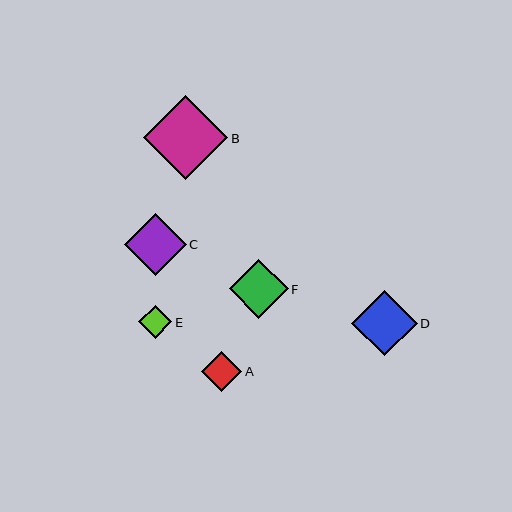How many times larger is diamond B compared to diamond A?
Diamond B is approximately 2.1 times the size of diamond A.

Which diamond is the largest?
Diamond B is the largest with a size of approximately 84 pixels.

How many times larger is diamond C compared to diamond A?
Diamond C is approximately 1.5 times the size of diamond A.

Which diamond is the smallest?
Diamond E is the smallest with a size of approximately 33 pixels.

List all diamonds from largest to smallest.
From largest to smallest: B, D, C, F, A, E.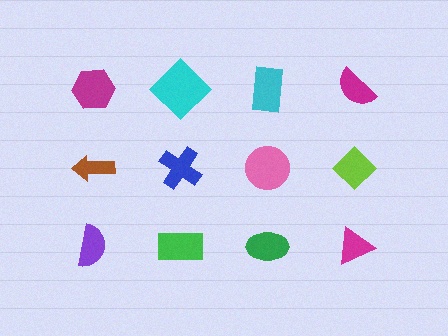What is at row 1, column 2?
A cyan diamond.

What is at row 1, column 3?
A cyan rectangle.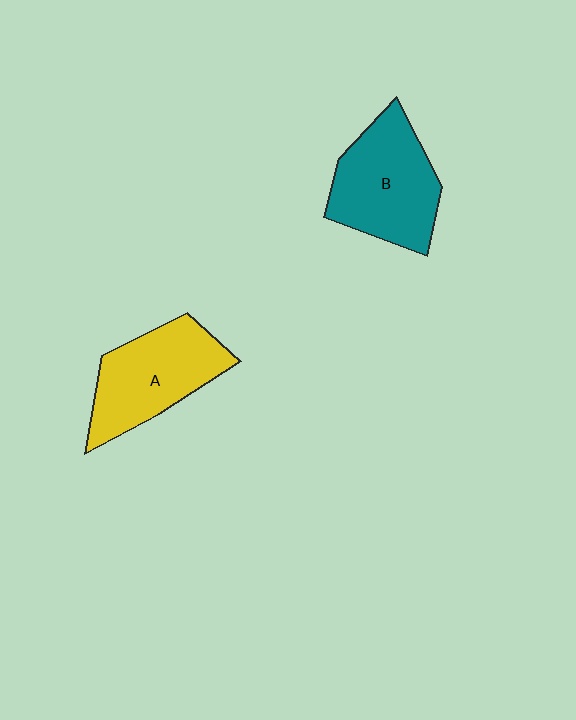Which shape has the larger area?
Shape B (teal).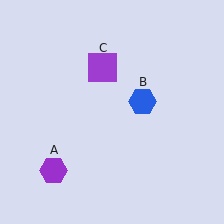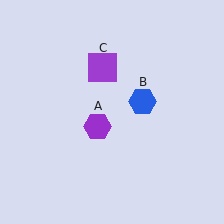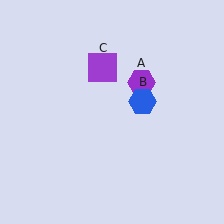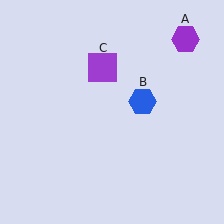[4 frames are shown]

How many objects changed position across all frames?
1 object changed position: purple hexagon (object A).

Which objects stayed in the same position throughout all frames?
Blue hexagon (object B) and purple square (object C) remained stationary.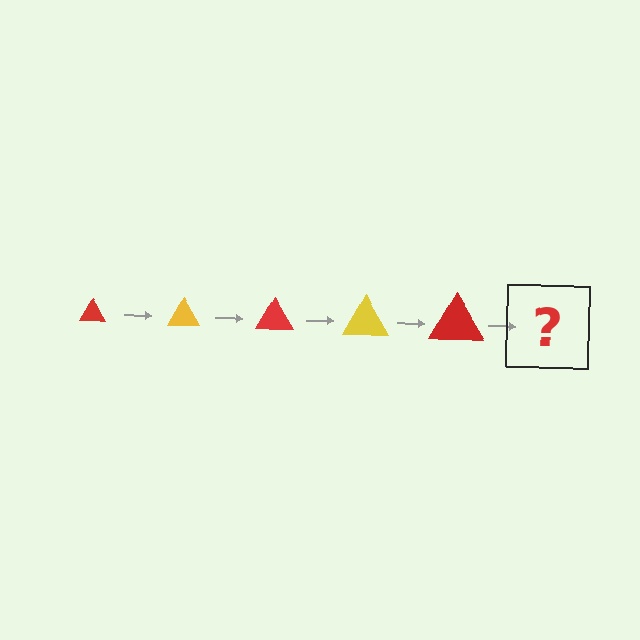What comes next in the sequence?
The next element should be a yellow triangle, larger than the previous one.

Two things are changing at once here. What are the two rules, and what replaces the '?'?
The two rules are that the triangle grows larger each step and the color cycles through red and yellow. The '?' should be a yellow triangle, larger than the previous one.